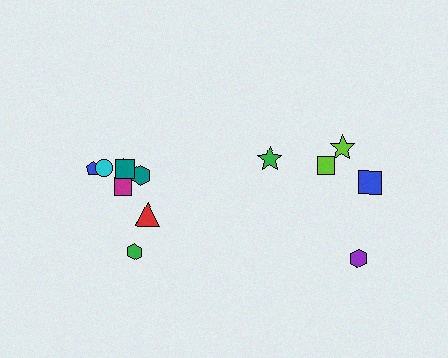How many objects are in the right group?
There are 5 objects.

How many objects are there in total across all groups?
There are 13 objects.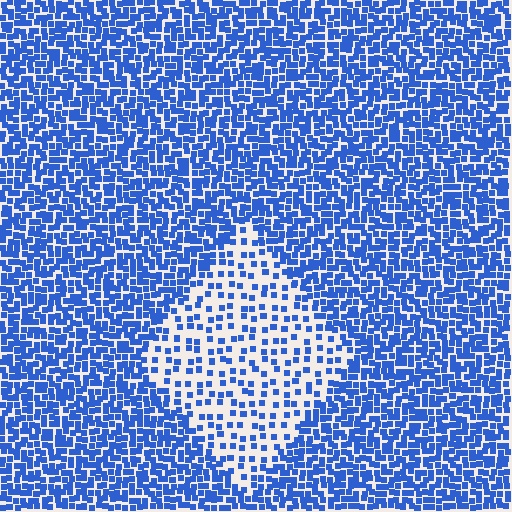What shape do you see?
I see a diamond.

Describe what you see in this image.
The image contains small blue elements arranged at two different densities. A diamond-shaped region is visible where the elements are less densely packed than the surrounding area.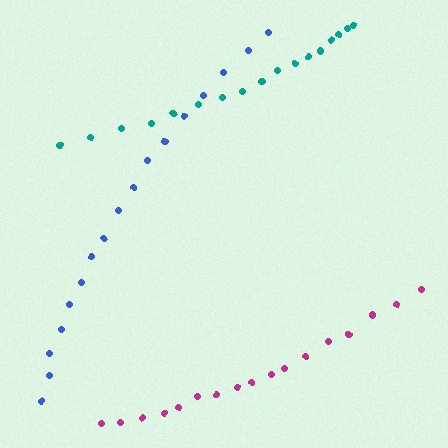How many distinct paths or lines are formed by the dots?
There are 3 distinct paths.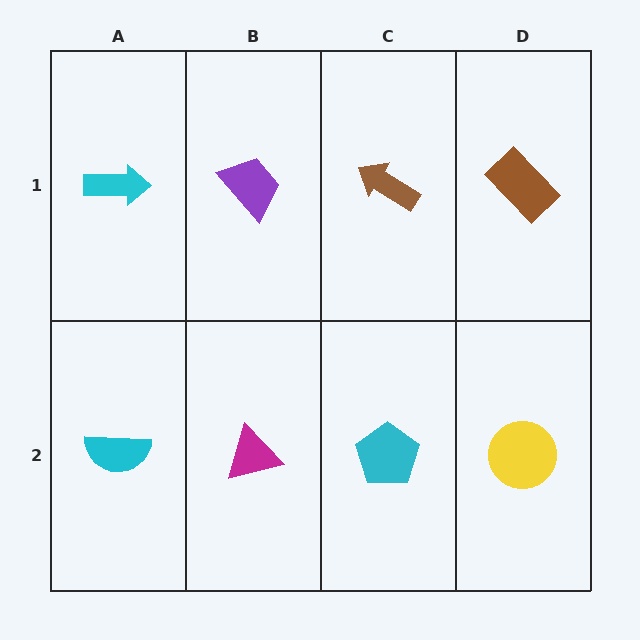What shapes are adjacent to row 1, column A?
A cyan semicircle (row 2, column A), a purple trapezoid (row 1, column B).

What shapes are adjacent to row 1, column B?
A magenta triangle (row 2, column B), a cyan arrow (row 1, column A), a brown arrow (row 1, column C).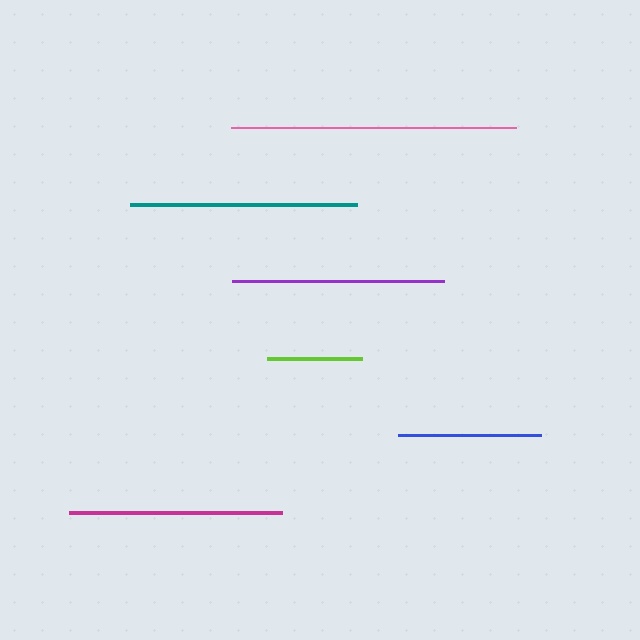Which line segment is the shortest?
The lime line is the shortest at approximately 95 pixels.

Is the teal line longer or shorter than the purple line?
The teal line is longer than the purple line.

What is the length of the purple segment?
The purple segment is approximately 211 pixels long.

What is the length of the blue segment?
The blue segment is approximately 142 pixels long.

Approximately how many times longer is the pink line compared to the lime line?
The pink line is approximately 3.0 times the length of the lime line.